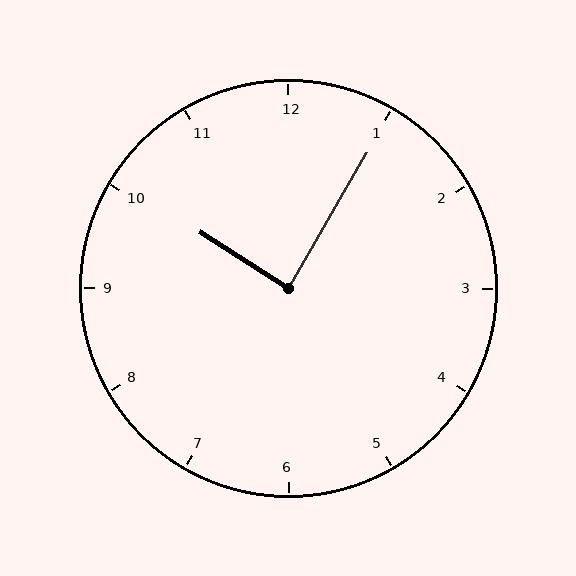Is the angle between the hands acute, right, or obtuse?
It is right.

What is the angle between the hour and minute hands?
Approximately 88 degrees.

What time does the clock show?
10:05.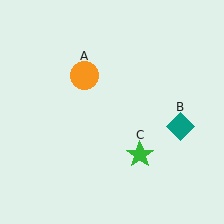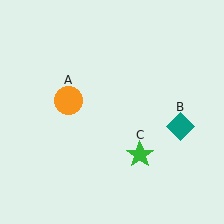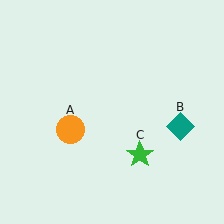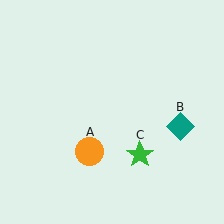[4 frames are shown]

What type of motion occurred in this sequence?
The orange circle (object A) rotated counterclockwise around the center of the scene.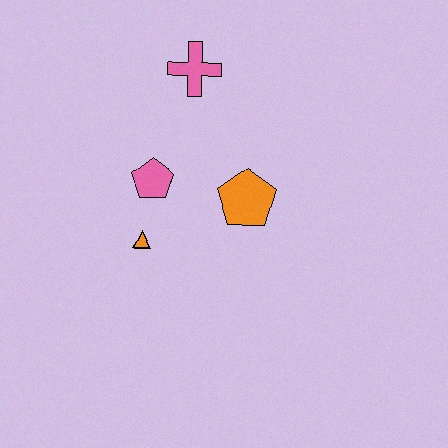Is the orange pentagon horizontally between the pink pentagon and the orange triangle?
No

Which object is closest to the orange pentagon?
The pink pentagon is closest to the orange pentagon.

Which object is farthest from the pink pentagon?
The pink cross is farthest from the pink pentagon.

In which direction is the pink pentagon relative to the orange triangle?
The pink pentagon is above the orange triangle.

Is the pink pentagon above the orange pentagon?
Yes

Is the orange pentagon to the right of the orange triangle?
Yes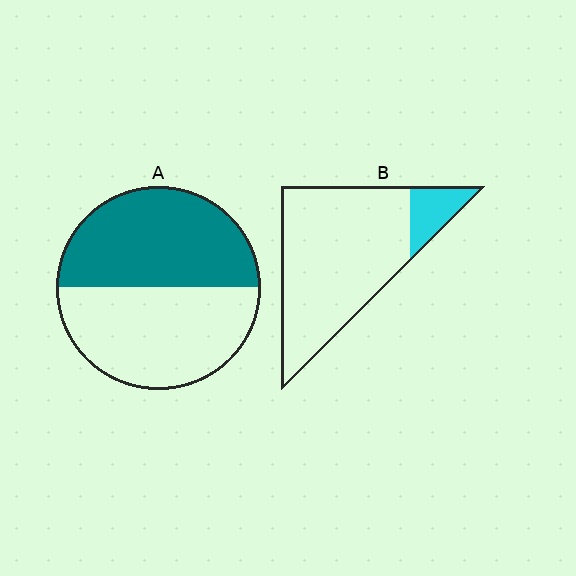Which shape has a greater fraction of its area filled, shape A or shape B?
Shape A.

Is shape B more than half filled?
No.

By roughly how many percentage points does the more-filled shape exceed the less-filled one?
By roughly 35 percentage points (A over B).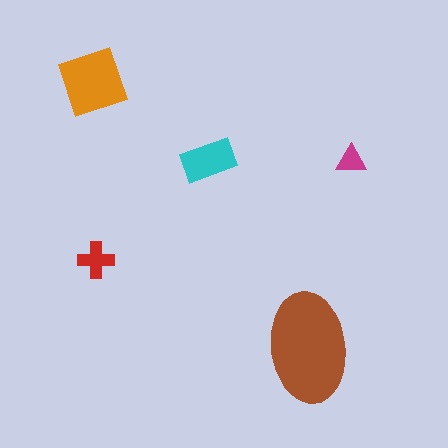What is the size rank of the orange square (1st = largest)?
2nd.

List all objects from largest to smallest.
The brown ellipse, the orange square, the cyan rectangle, the red cross, the magenta triangle.